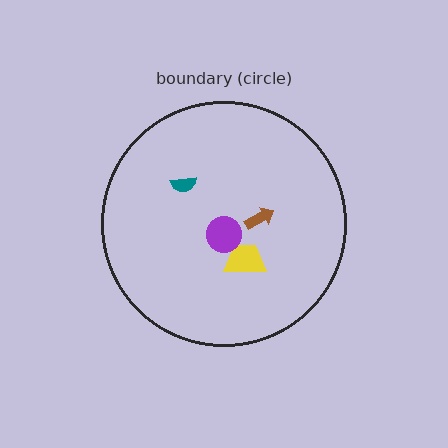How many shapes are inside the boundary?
4 inside, 0 outside.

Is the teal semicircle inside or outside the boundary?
Inside.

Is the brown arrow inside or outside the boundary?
Inside.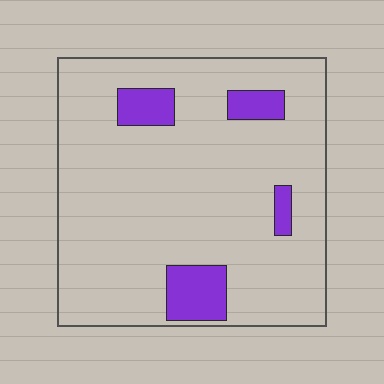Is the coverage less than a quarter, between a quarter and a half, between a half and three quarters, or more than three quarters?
Less than a quarter.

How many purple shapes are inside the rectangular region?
4.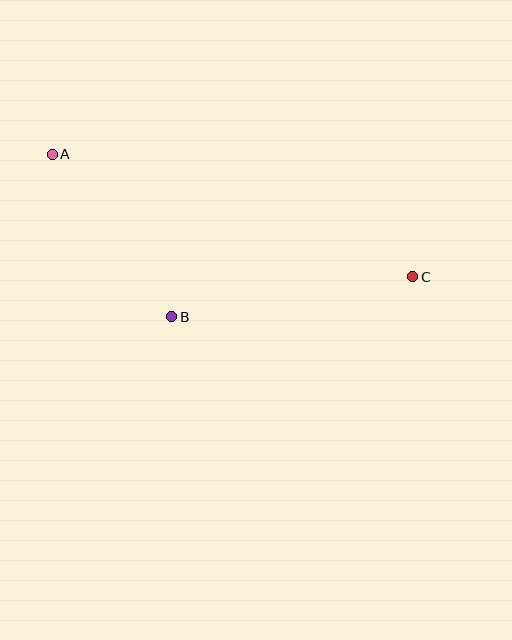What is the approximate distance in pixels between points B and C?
The distance between B and C is approximately 244 pixels.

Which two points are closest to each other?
Points A and B are closest to each other.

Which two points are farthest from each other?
Points A and C are farthest from each other.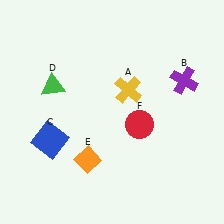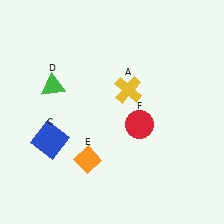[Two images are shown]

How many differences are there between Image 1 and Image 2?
There is 1 difference between the two images.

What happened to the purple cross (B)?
The purple cross (B) was removed in Image 2. It was in the top-right area of Image 1.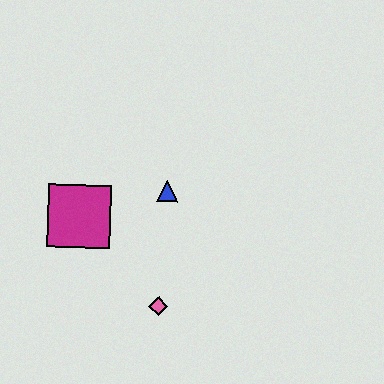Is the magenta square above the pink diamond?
Yes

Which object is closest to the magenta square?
The blue triangle is closest to the magenta square.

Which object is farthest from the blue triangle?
The pink diamond is farthest from the blue triangle.